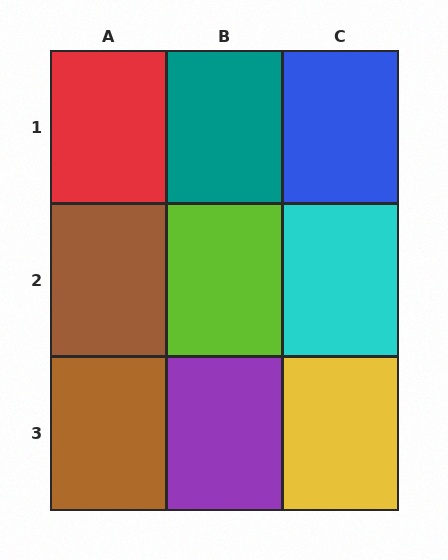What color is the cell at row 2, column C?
Cyan.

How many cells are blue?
1 cell is blue.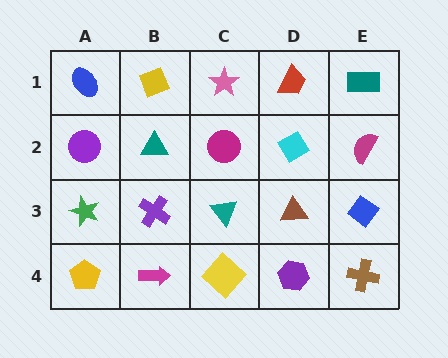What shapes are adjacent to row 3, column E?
A magenta semicircle (row 2, column E), a brown cross (row 4, column E), a brown triangle (row 3, column D).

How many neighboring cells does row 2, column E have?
3.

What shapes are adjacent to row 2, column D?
A red trapezoid (row 1, column D), a brown triangle (row 3, column D), a magenta circle (row 2, column C), a magenta semicircle (row 2, column E).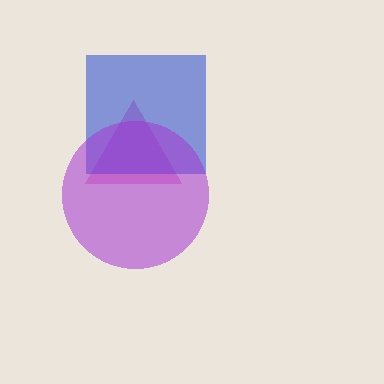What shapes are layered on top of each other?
The layered shapes are: a pink triangle, a blue square, a purple circle.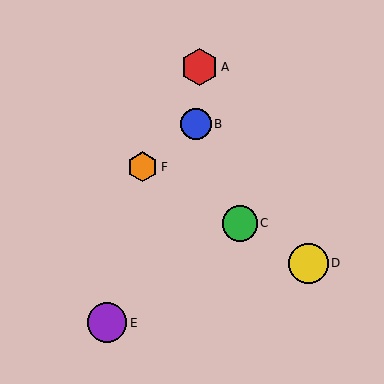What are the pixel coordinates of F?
Object F is at (143, 167).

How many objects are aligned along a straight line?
3 objects (C, D, F) are aligned along a straight line.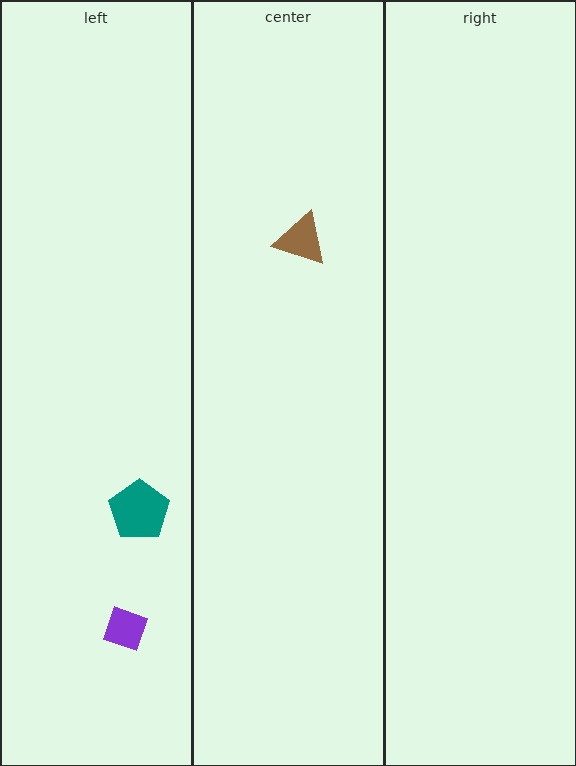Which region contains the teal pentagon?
The left region.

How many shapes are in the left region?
2.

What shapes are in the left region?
The purple diamond, the teal pentagon.